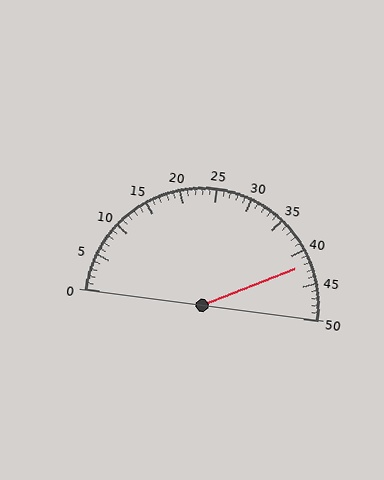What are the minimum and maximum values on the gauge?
The gauge ranges from 0 to 50.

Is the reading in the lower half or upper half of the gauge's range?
The reading is in the upper half of the range (0 to 50).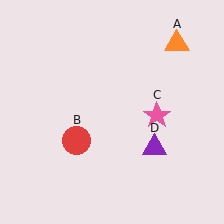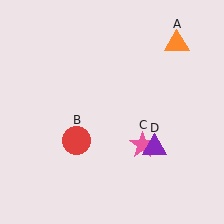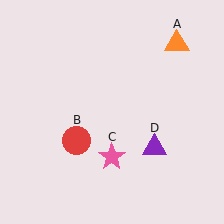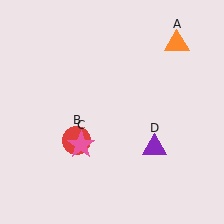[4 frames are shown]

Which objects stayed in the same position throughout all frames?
Orange triangle (object A) and red circle (object B) and purple triangle (object D) remained stationary.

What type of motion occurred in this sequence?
The pink star (object C) rotated clockwise around the center of the scene.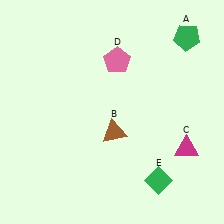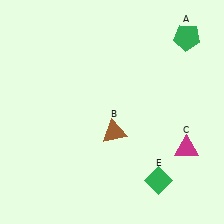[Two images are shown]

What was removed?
The pink pentagon (D) was removed in Image 2.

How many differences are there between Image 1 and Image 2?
There is 1 difference between the two images.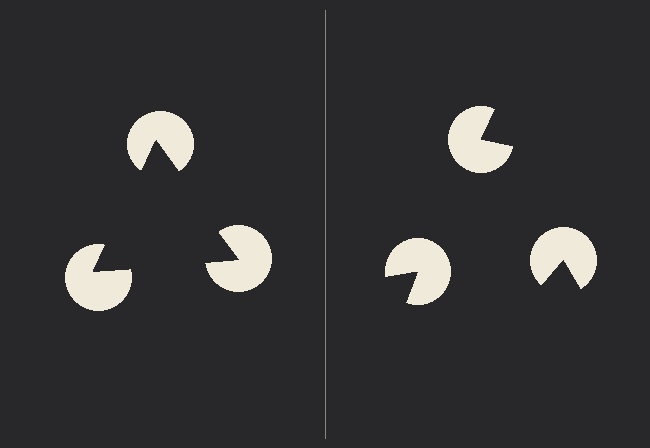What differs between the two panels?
The pac-man discs are positioned identically on both sides; only the wedge orientations differ. On the left they align to a triangle; on the right they are misaligned.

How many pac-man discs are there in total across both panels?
6 — 3 on each side.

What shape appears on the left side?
An illusory triangle.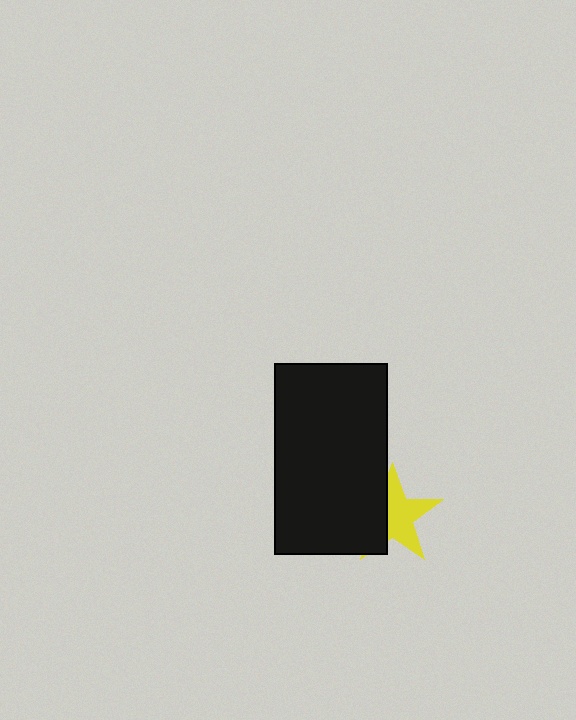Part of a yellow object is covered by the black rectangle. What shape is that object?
It is a star.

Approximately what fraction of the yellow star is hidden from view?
Roughly 40% of the yellow star is hidden behind the black rectangle.